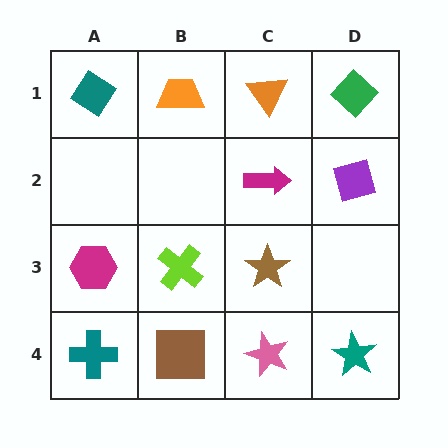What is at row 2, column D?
A purple diamond.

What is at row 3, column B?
A lime cross.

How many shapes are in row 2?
2 shapes.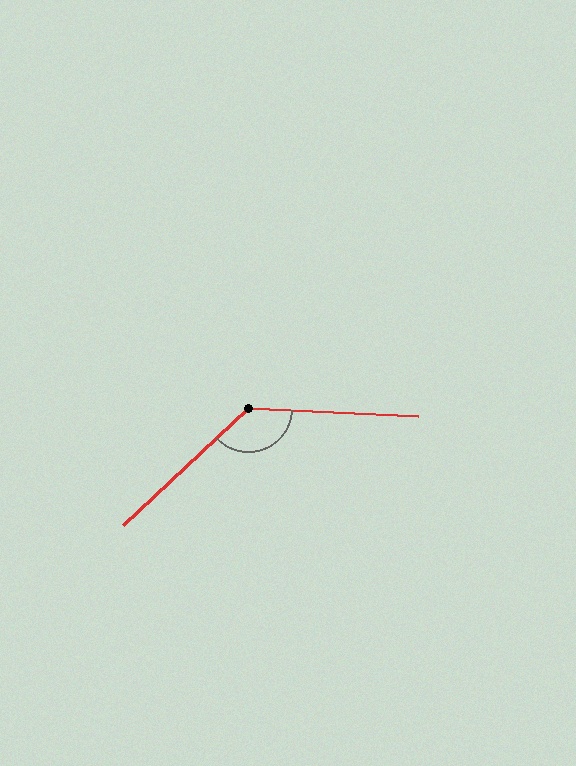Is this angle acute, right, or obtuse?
It is obtuse.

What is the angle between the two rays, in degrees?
Approximately 134 degrees.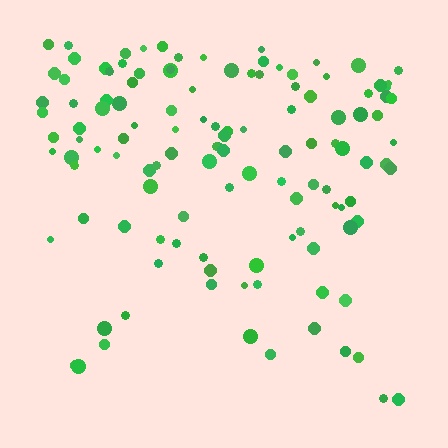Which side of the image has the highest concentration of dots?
The top.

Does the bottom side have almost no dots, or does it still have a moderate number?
Still a moderate number, just noticeably fewer than the top.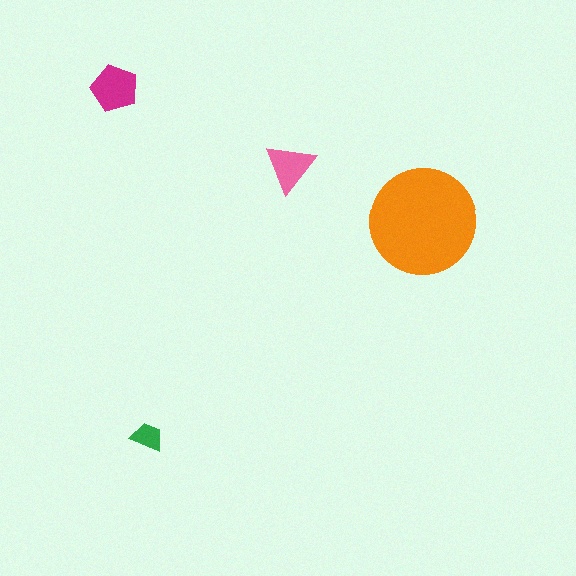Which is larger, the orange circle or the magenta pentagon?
The orange circle.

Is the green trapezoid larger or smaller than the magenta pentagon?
Smaller.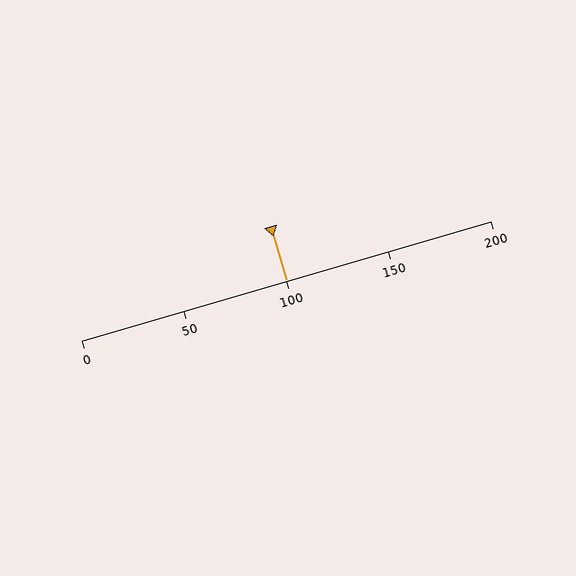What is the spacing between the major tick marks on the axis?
The major ticks are spaced 50 apart.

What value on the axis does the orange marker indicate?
The marker indicates approximately 100.